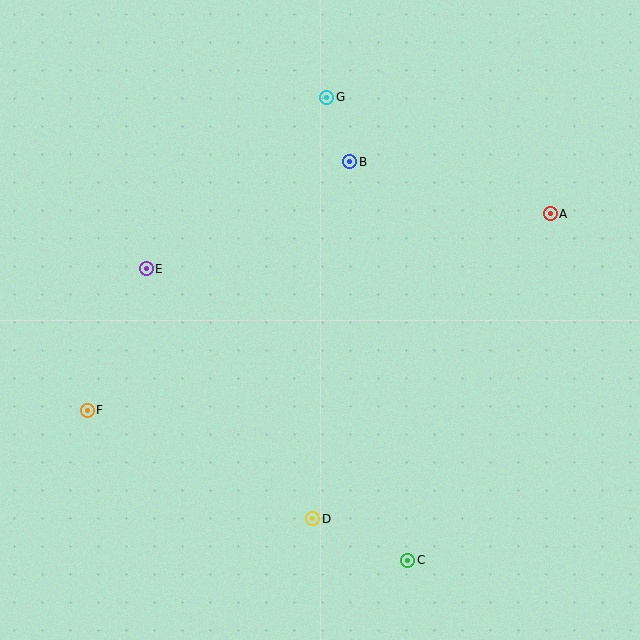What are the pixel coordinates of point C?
Point C is at (408, 560).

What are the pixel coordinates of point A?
Point A is at (550, 214).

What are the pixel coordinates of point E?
Point E is at (146, 269).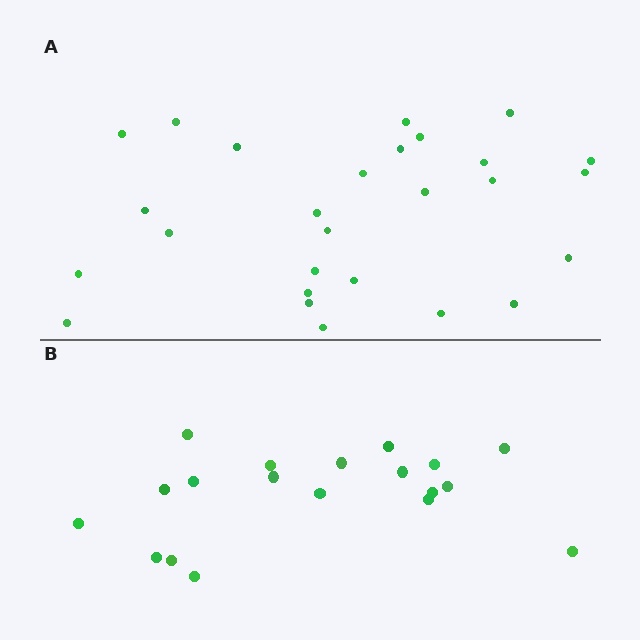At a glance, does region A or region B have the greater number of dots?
Region A (the top region) has more dots.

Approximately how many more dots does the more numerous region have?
Region A has roughly 8 or so more dots than region B.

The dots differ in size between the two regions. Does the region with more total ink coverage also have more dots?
No. Region B has more total ink coverage because its dots are larger, but region A actually contains more individual dots. Total area can be misleading — the number of items is what matters here.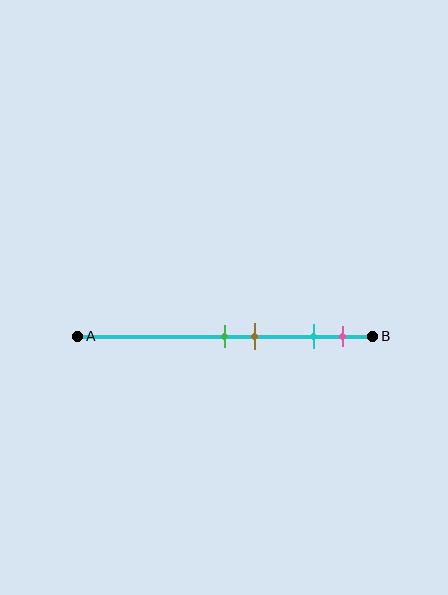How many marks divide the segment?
There are 4 marks dividing the segment.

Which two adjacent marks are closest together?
The green and brown marks are the closest adjacent pair.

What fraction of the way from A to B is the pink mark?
The pink mark is approximately 90% (0.9) of the way from A to B.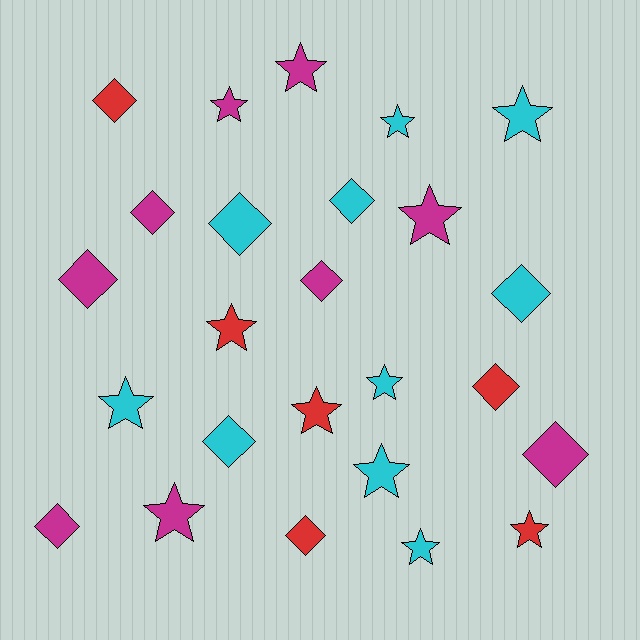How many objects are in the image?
There are 25 objects.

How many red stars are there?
There are 3 red stars.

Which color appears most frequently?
Cyan, with 10 objects.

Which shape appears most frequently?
Star, with 13 objects.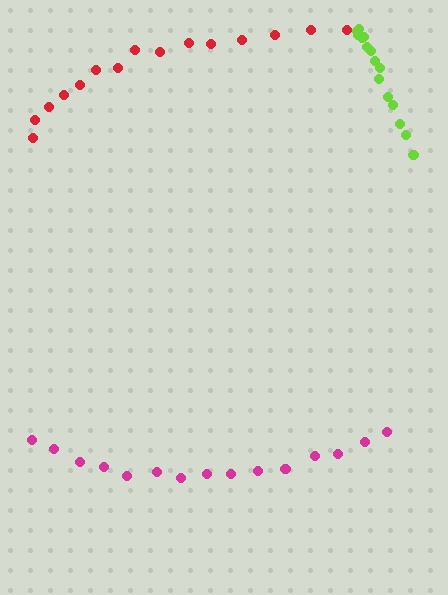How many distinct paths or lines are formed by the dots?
There are 3 distinct paths.